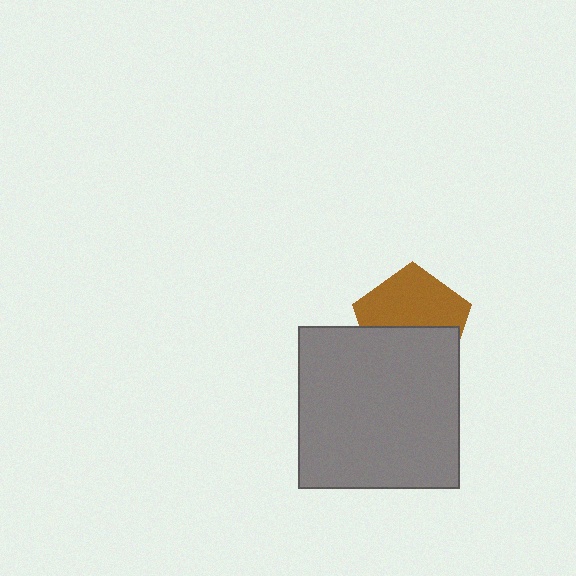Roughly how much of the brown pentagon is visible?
About half of it is visible (roughly 53%).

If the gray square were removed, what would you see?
You would see the complete brown pentagon.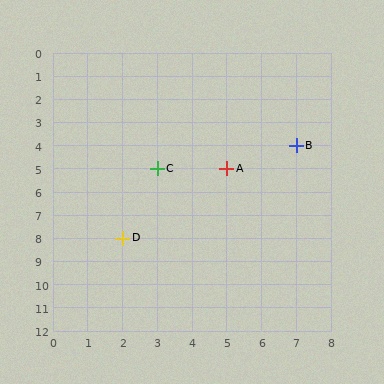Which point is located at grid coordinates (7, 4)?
Point B is at (7, 4).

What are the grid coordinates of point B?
Point B is at grid coordinates (7, 4).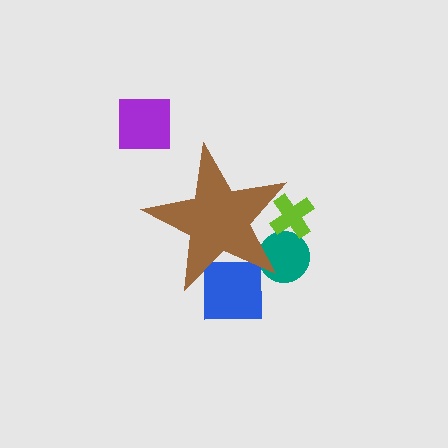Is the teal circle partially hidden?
Yes, the teal circle is partially hidden behind the brown star.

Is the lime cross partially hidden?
Yes, the lime cross is partially hidden behind the brown star.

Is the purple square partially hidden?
No, the purple square is fully visible.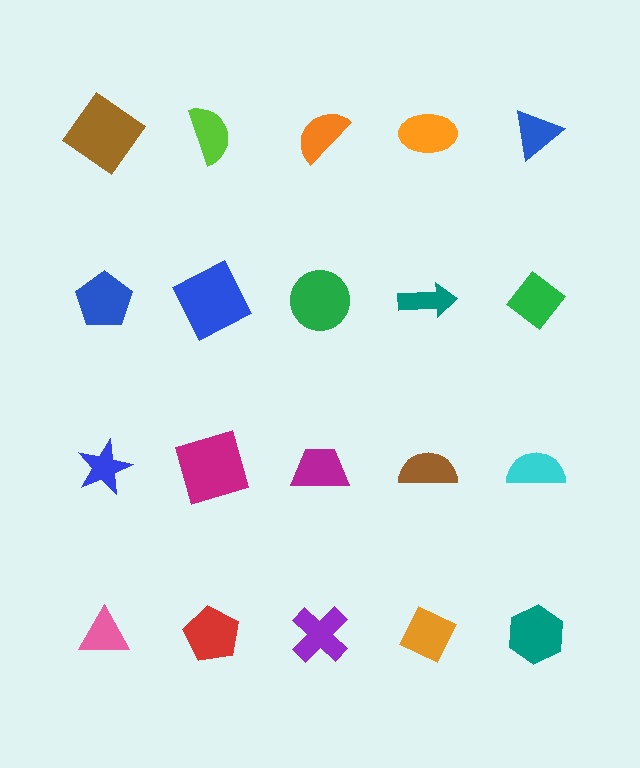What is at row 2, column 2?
A blue square.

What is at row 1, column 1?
A brown diamond.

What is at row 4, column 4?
An orange diamond.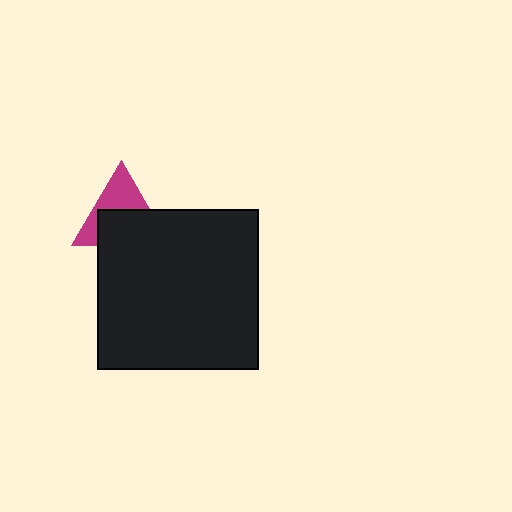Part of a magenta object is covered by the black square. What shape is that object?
It is a triangle.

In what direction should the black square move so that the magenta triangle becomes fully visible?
The black square should move down. That is the shortest direction to clear the overlap and leave the magenta triangle fully visible.